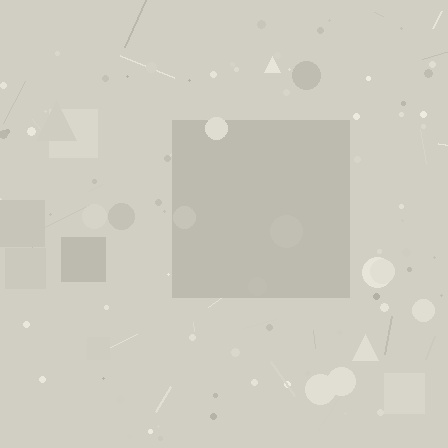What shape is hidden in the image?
A square is hidden in the image.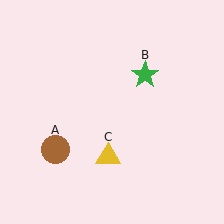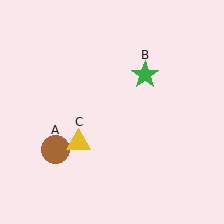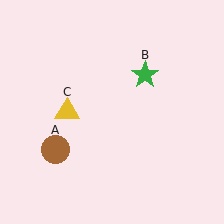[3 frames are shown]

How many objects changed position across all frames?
1 object changed position: yellow triangle (object C).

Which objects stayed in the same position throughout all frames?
Brown circle (object A) and green star (object B) remained stationary.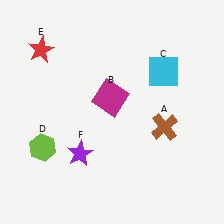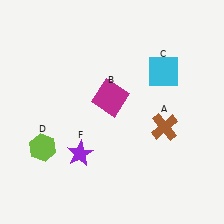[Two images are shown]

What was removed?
The red star (E) was removed in Image 2.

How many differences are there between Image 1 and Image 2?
There is 1 difference between the two images.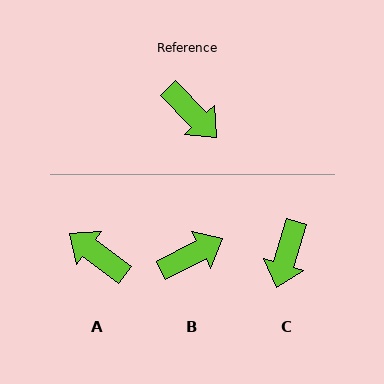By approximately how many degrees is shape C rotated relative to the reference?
Approximately 61 degrees clockwise.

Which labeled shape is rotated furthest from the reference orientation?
A, about 171 degrees away.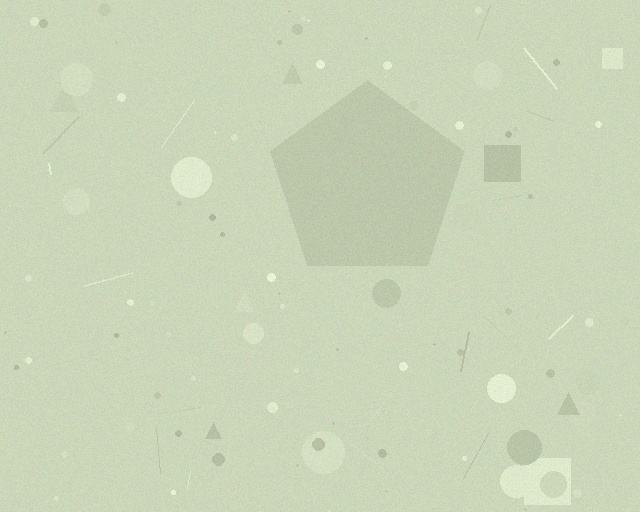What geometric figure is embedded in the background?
A pentagon is embedded in the background.